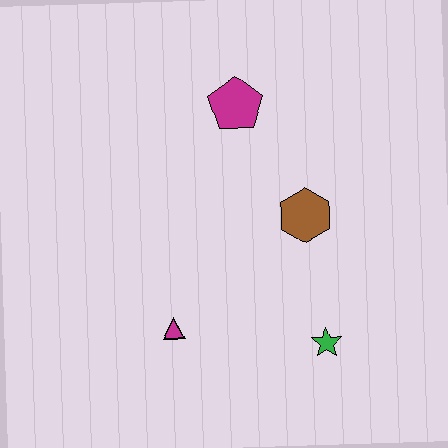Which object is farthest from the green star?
The magenta pentagon is farthest from the green star.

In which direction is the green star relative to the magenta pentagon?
The green star is below the magenta pentagon.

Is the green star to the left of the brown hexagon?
No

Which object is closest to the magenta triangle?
The green star is closest to the magenta triangle.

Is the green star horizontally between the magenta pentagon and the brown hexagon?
No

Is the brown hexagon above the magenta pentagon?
No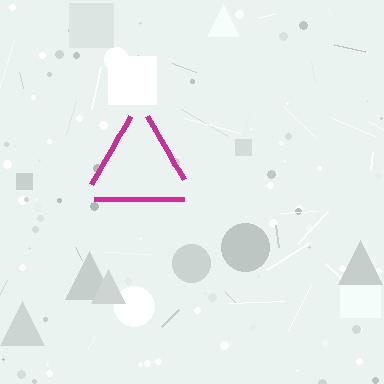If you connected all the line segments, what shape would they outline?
They would outline a triangle.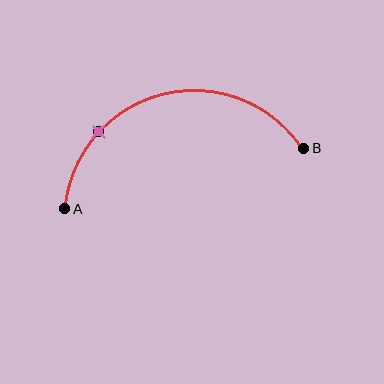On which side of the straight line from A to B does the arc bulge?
The arc bulges above the straight line connecting A and B.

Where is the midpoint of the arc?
The arc midpoint is the point on the curve farthest from the straight line joining A and B. It sits above that line.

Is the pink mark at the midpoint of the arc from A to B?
No. The pink mark lies on the arc but is closer to endpoint A. The arc midpoint would be at the point on the curve equidistant along the arc from both A and B.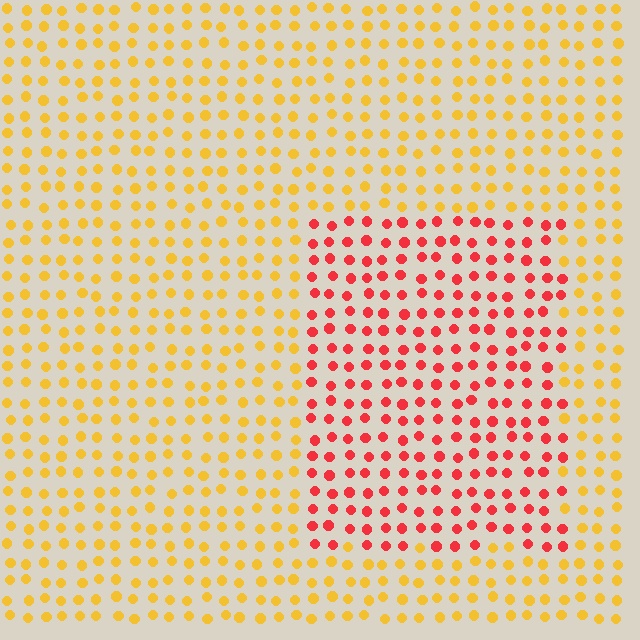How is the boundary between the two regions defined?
The boundary is defined purely by a slight shift in hue (about 49 degrees). Spacing, size, and orientation are identical on both sides.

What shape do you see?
I see a rectangle.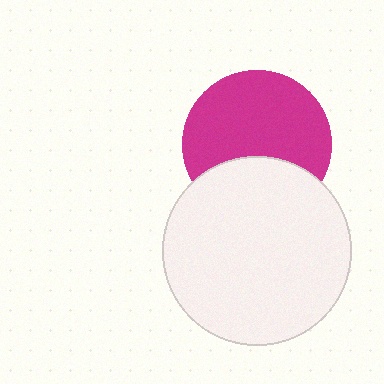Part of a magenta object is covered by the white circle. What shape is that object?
It is a circle.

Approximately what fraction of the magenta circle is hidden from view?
Roughly 33% of the magenta circle is hidden behind the white circle.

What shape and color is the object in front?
The object in front is a white circle.